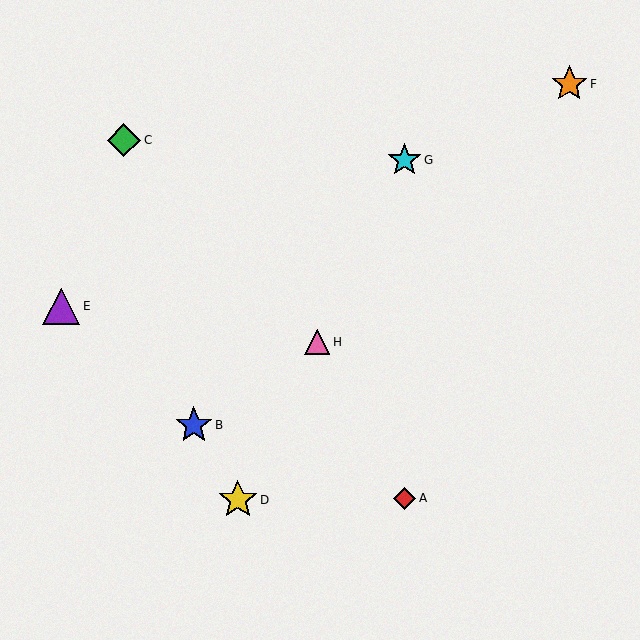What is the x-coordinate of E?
Object E is at x≈61.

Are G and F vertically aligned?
No, G is at x≈404 and F is at x≈569.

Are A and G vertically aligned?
Yes, both are at x≈404.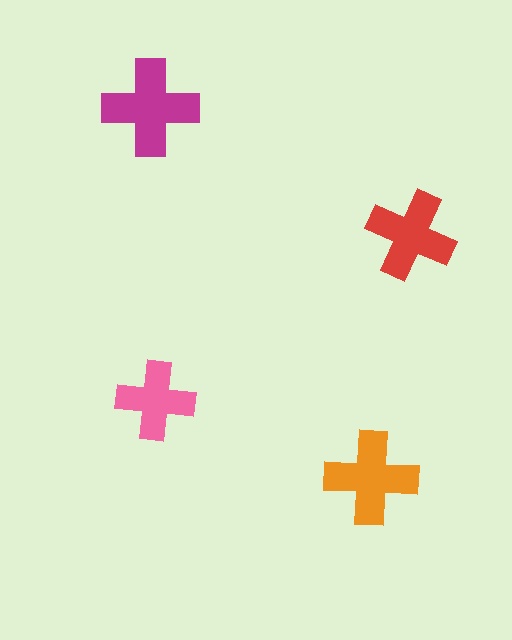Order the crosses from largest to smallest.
the magenta one, the orange one, the red one, the pink one.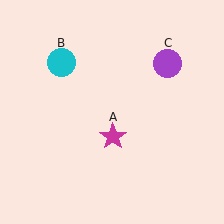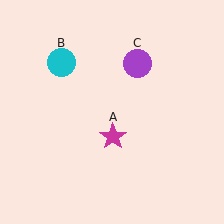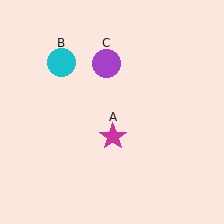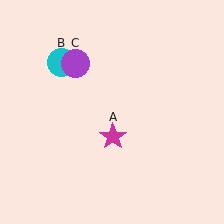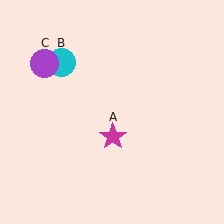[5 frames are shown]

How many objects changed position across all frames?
1 object changed position: purple circle (object C).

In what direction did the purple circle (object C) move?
The purple circle (object C) moved left.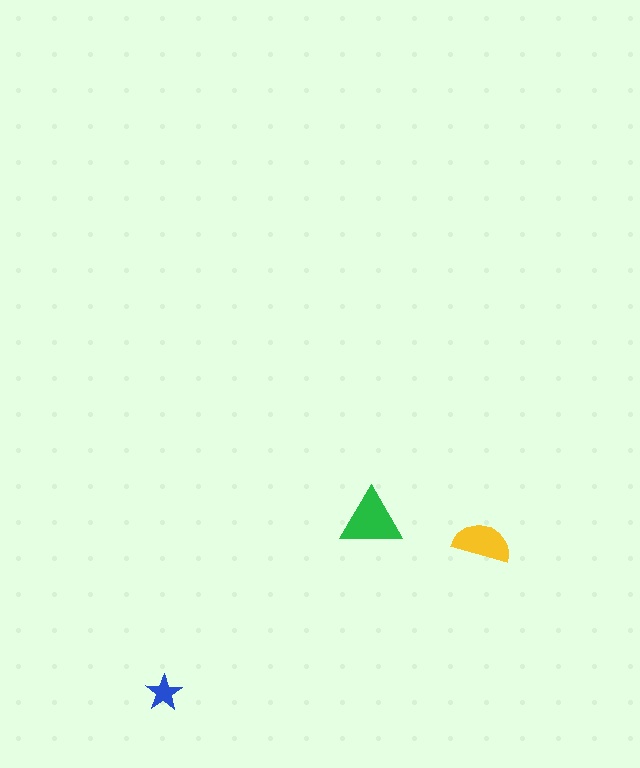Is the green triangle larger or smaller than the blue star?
Larger.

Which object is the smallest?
The blue star.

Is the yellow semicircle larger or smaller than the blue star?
Larger.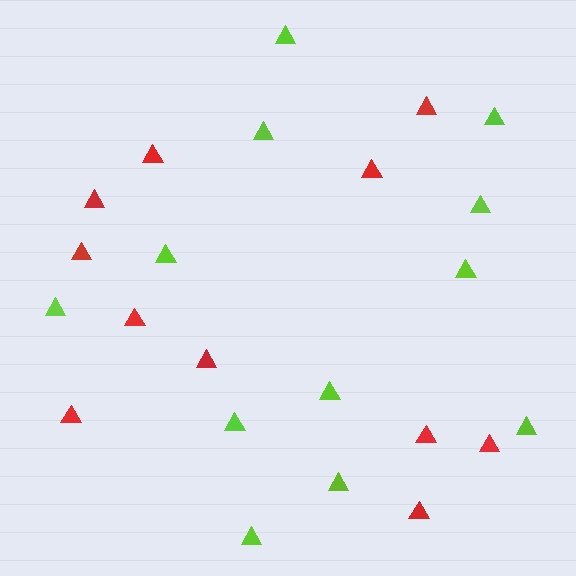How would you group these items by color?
There are 2 groups: one group of lime triangles (12) and one group of red triangles (11).